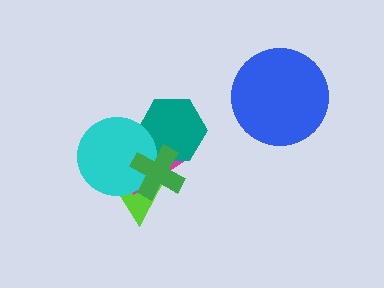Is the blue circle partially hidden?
No, no other shape covers it.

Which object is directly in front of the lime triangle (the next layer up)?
The magenta rectangle is directly in front of the lime triangle.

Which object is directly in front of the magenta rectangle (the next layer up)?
The teal hexagon is directly in front of the magenta rectangle.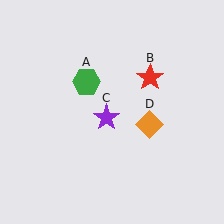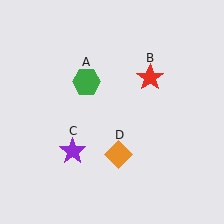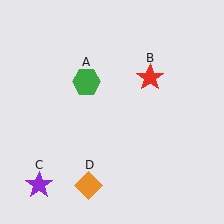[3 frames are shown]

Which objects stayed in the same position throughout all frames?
Green hexagon (object A) and red star (object B) remained stationary.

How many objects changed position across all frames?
2 objects changed position: purple star (object C), orange diamond (object D).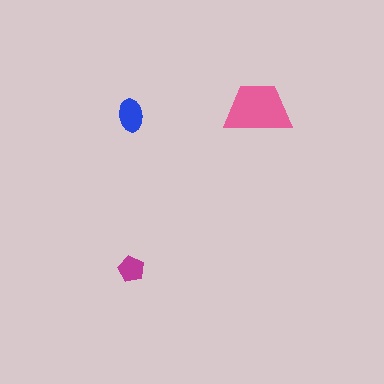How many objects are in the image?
There are 3 objects in the image.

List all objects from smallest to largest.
The magenta pentagon, the blue ellipse, the pink trapezoid.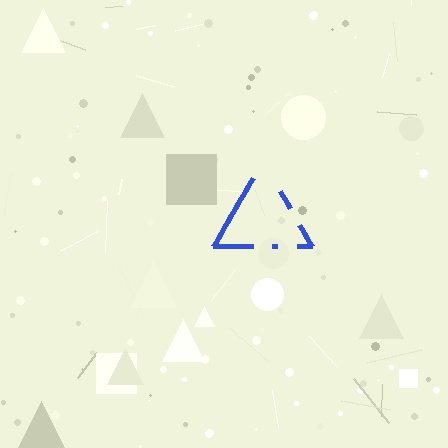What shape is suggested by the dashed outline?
The dashed outline suggests a triangle.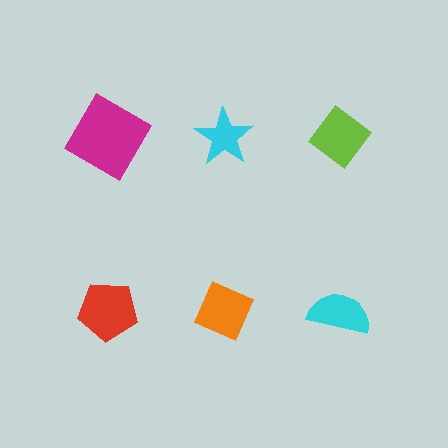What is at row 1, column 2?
A cyan star.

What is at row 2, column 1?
A red pentagon.